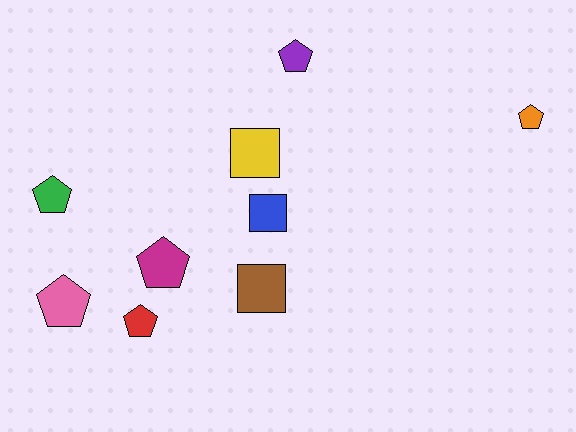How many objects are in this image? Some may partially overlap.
There are 9 objects.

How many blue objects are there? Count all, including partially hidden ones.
There is 1 blue object.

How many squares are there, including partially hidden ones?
There are 3 squares.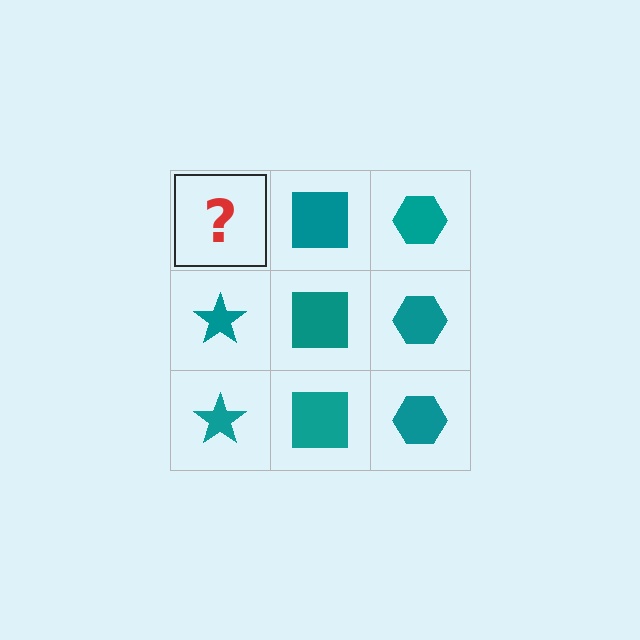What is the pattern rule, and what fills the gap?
The rule is that each column has a consistent shape. The gap should be filled with a teal star.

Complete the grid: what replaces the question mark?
The question mark should be replaced with a teal star.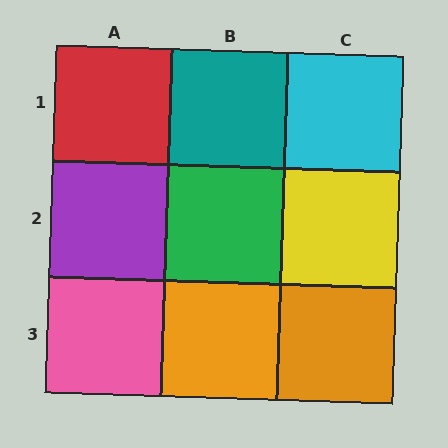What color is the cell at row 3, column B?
Orange.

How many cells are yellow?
1 cell is yellow.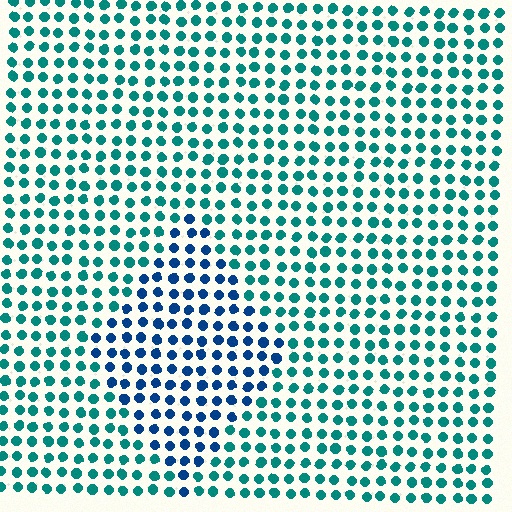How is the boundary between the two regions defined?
The boundary is defined purely by a slight shift in hue (about 39 degrees). Spacing, size, and orientation are identical on both sides.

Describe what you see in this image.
The image is filled with small teal elements in a uniform arrangement. A diamond-shaped region is visible where the elements are tinted to a slightly different hue, forming a subtle color boundary.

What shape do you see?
I see a diamond.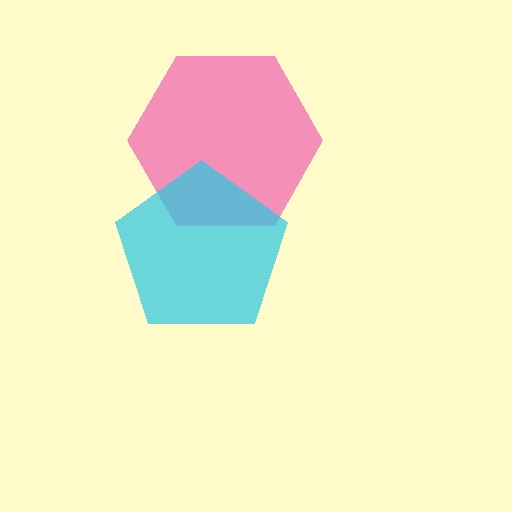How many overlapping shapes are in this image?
There are 2 overlapping shapes in the image.